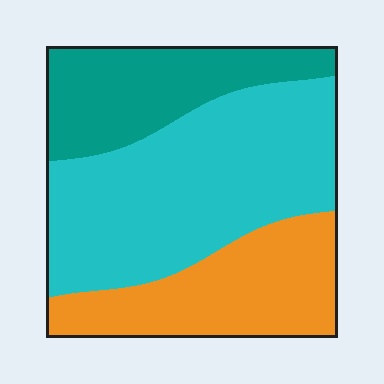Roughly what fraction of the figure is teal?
Teal covers around 25% of the figure.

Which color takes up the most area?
Cyan, at roughly 50%.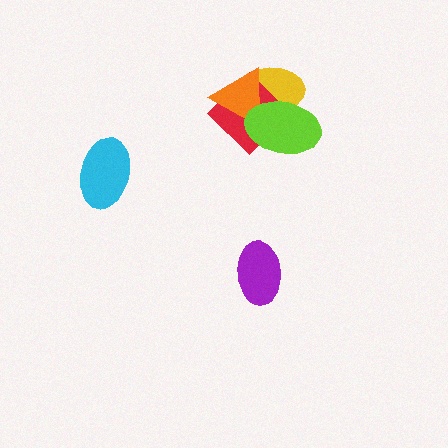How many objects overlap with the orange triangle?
3 objects overlap with the orange triangle.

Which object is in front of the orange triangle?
The lime ellipse is in front of the orange triangle.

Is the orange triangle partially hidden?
Yes, it is partially covered by another shape.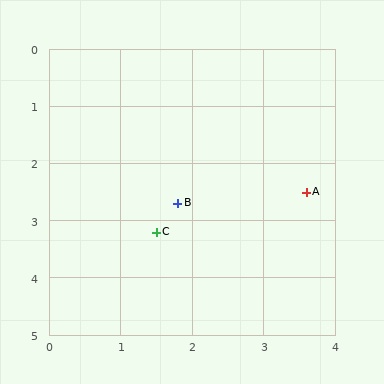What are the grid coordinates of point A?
Point A is at approximately (3.6, 2.5).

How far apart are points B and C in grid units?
Points B and C are about 0.6 grid units apart.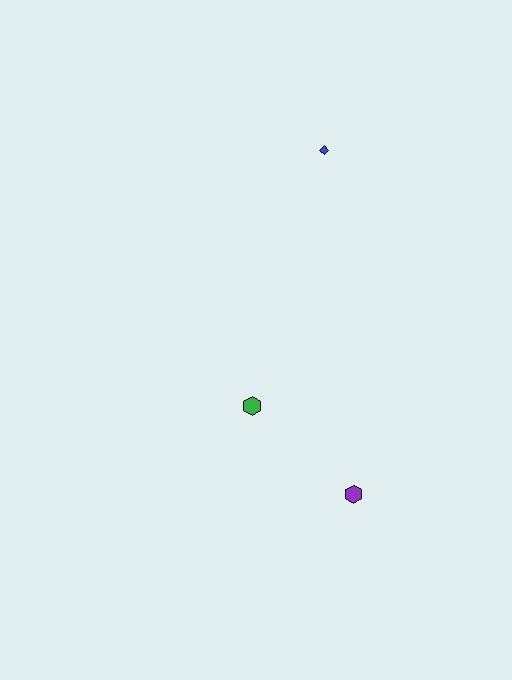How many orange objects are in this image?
There are no orange objects.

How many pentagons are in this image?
There are no pentagons.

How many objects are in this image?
There are 3 objects.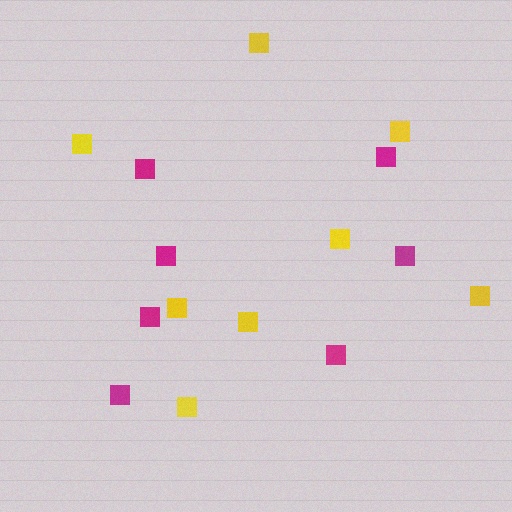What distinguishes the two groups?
There are 2 groups: one group of yellow squares (8) and one group of magenta squares (7).